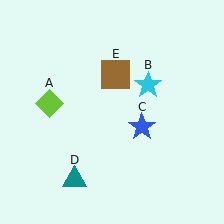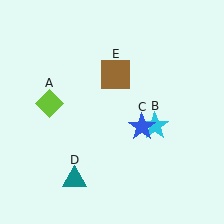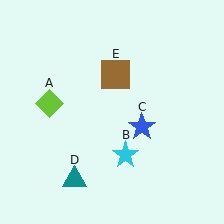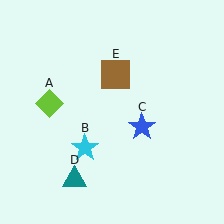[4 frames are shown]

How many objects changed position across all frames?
1 object changed position: cyan star (object B).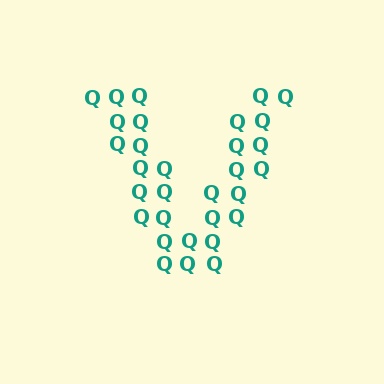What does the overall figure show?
The overall figure shows the letter V.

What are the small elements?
The small elements are letter Q's.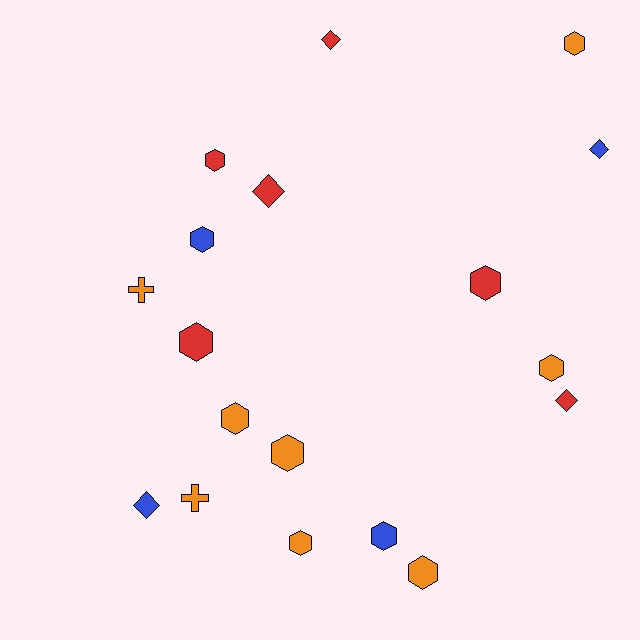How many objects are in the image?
There are 18 objects.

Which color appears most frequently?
Orange, with 8 objects.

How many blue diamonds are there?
There are 2 blue diamonds.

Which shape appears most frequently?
Hexagon, with 11 objects.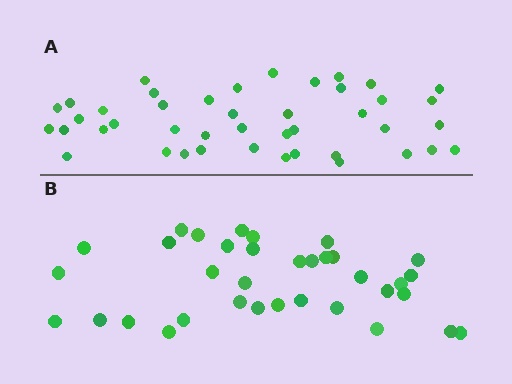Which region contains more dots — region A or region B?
Region A (the top region) has more dots.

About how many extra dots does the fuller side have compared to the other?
Region A has roughly 8 or so more dots than region B.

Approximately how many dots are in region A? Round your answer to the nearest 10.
About 40 dots. (The exact count is 43, which rounds to 40.)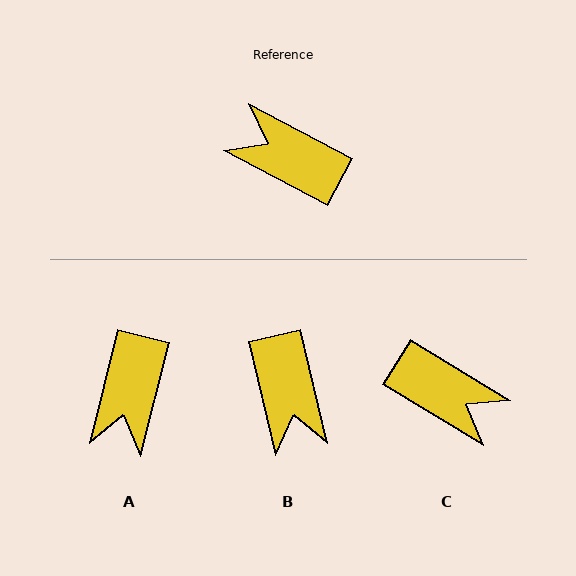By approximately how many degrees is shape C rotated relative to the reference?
Approximately 177 degrees counter-clockwise.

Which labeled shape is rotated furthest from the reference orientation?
C, about 177 degrees away.